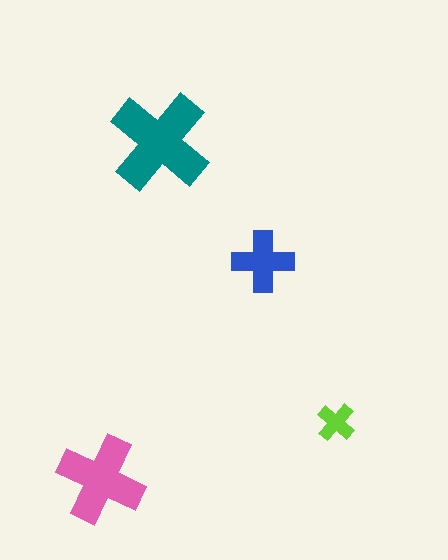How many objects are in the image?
There are 4 objects in the image.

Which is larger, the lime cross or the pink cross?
The pink one.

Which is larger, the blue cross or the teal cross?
The teal one.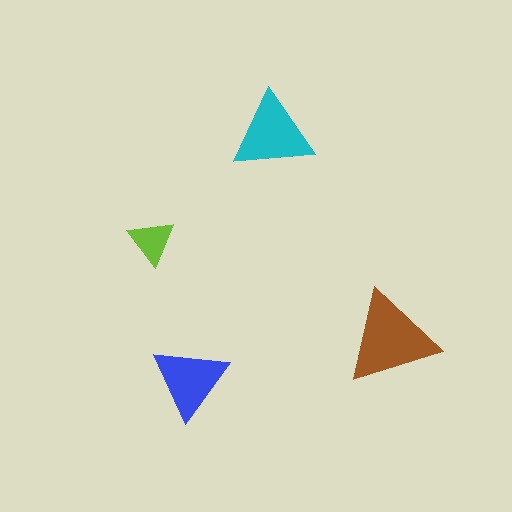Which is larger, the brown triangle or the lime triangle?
The brown one.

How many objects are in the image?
There are 4 objects in the image.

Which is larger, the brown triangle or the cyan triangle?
The brown one.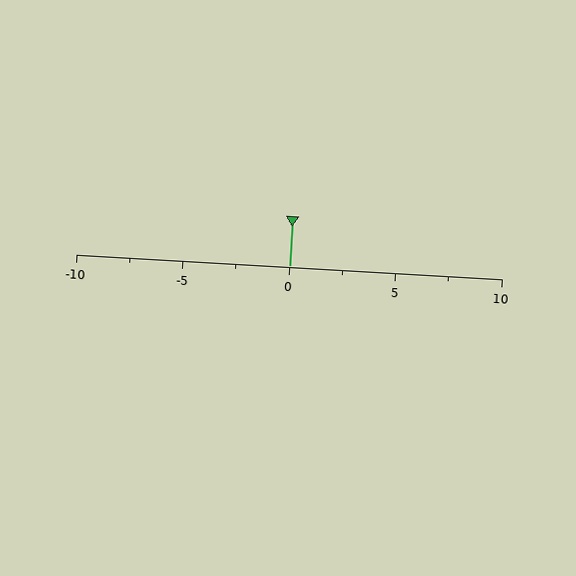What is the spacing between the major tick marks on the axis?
The major ticks are spaced 5 apart.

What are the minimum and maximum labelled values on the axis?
The axis runs from -10 to 10.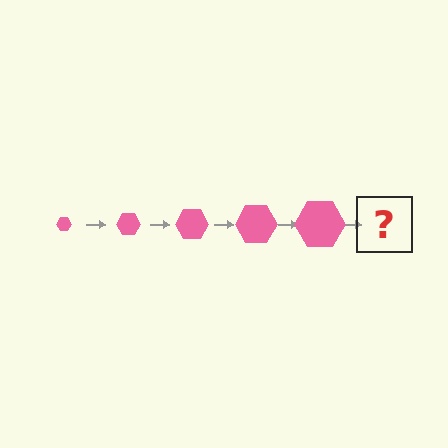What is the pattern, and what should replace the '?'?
The pattern is that the hexagon gets progressively larger each step. The '?' should be a pink hexagon, larger than the previous one.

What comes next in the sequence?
The next element should be a pink hexagon, larger than the previous one.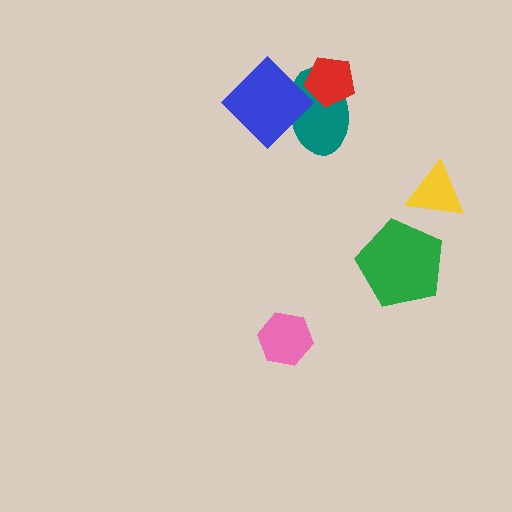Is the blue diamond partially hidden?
Yes, it is partially covered by another shape.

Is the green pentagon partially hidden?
No, no other shape covers it.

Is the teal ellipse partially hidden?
Yes, it is partially covered by another shape.